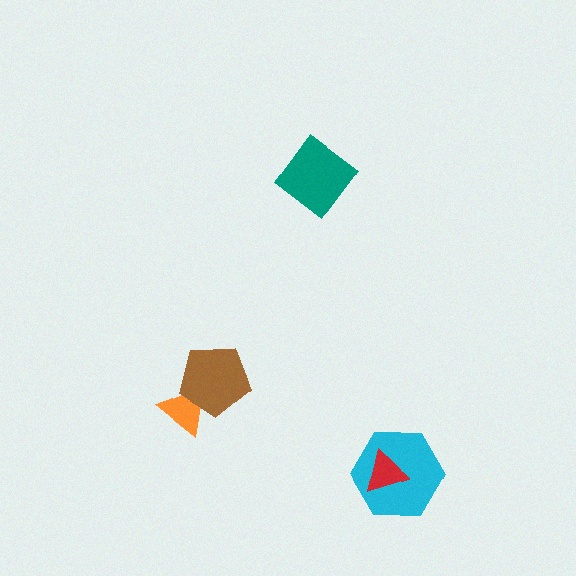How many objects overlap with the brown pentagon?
1 object overlaps with the brown pentagon.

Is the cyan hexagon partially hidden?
Yes, it is partially covered by another shape.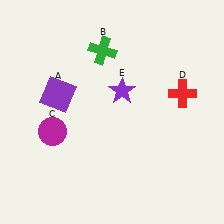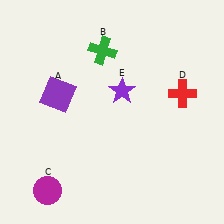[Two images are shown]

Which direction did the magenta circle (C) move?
The magenta circle (C) moved down.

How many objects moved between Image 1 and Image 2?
1 object moved between the two images.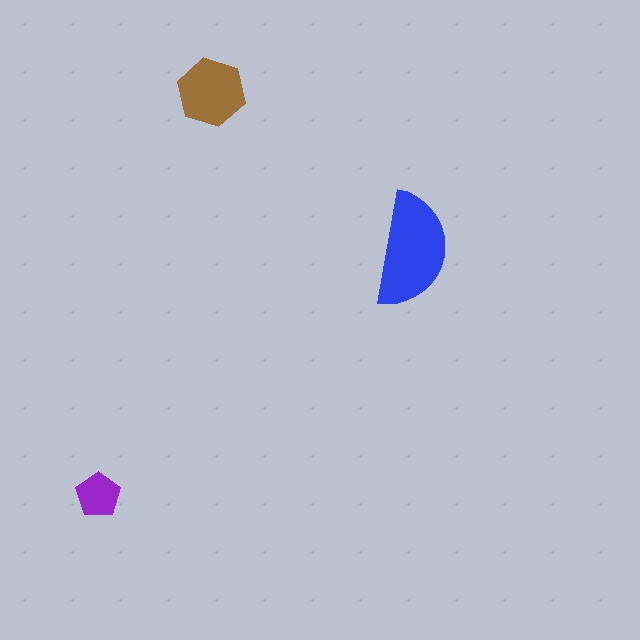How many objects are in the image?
There are 3 objects in the image.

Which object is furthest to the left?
The purple pentagon is leftmost.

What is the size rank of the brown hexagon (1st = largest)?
2nd.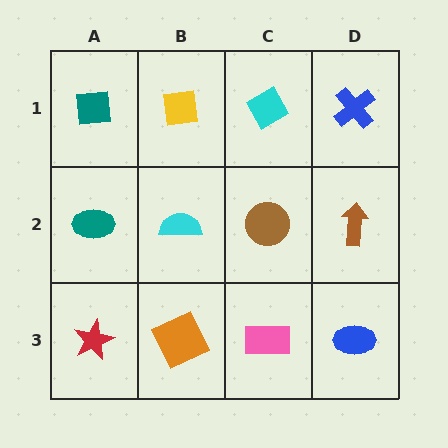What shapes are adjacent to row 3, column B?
A cyan semicircle (row 2, column B), a red star (row 3, column A), a pink rectangle (row 3, column C).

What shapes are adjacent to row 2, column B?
A yellow square (row 1, column B), an orange square (row 3, column B), a teal ellipse (row 2, column A), a brown circle (row 2, column C).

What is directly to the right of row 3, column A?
An orange square.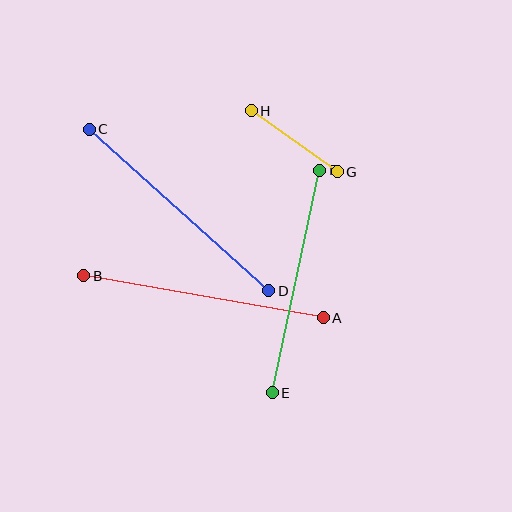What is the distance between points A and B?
The distance is approximately 243 pixels.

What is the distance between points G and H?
The distance is approximately 105 pixels.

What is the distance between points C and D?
The distance is approximately 241 pixels.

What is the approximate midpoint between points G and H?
The midpoint is at approximately (294, 141) pixels.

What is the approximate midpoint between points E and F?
The midpoint is at approximately (296, 282) pixels.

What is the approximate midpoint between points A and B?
The midpoint is at approximately (204, 297) pixels.